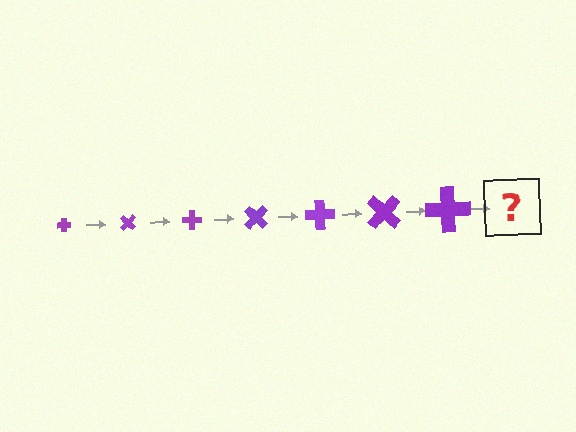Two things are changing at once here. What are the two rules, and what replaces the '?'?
The two rules are that the cross grows larger each step and it rotates 45 degrees each step. The '?' should be a cross, larger than the previous one and rotated 315 degrees from the start.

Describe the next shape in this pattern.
It should be a cross, larger than the previous one and rotated 315 degrees from the start.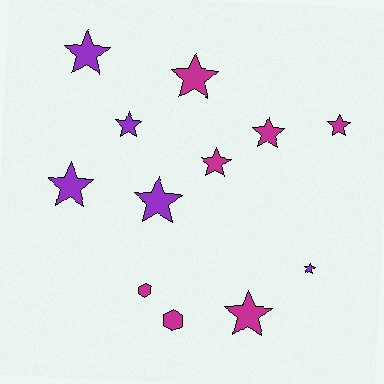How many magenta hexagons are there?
There are 2 magenta hexagons.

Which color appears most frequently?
Magenta, with 7 objects.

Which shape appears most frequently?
Star, with 10 objects.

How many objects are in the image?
There are 12 objects.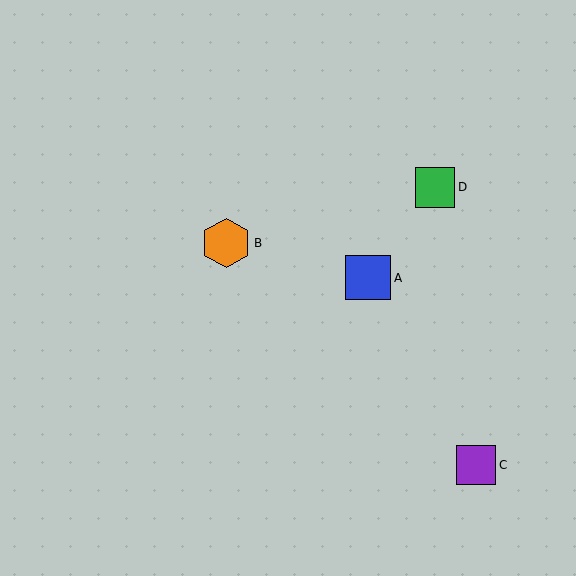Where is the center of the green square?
The center of the green square is at (435, 187).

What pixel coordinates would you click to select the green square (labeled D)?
Click at (435, 187) to select the green square D.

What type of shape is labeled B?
Shape B is an orange hexagon.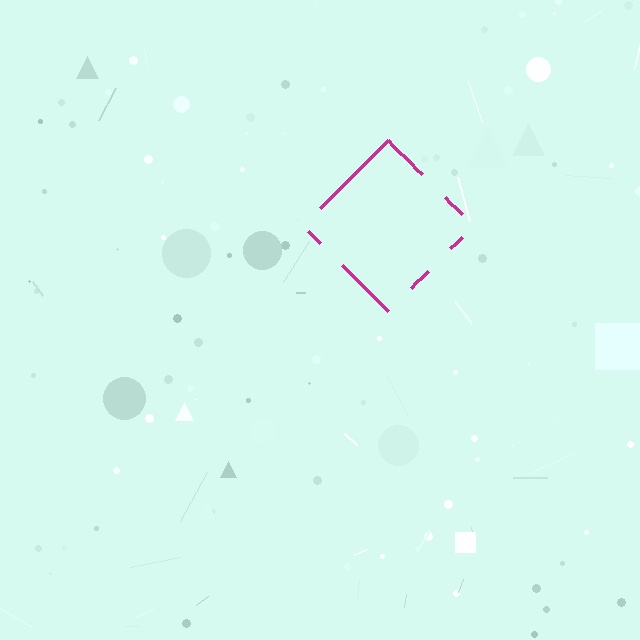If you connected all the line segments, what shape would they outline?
They would outline a diamond.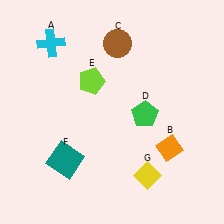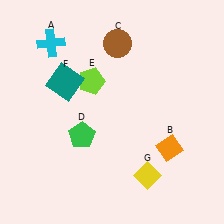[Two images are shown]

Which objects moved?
The objects that moved are: the green pentagon (D), the teal square (F).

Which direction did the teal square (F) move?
The teal square (F) moved up.